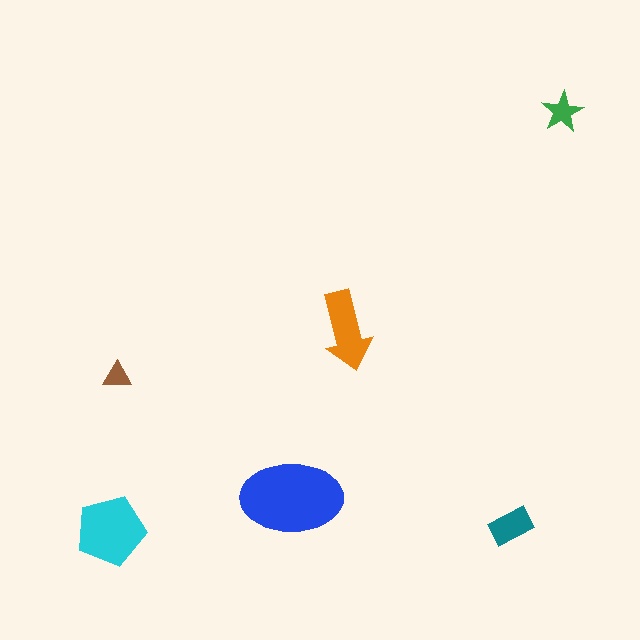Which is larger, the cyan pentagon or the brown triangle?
The cyan pentagon.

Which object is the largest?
The blue ellipse.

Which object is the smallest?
The brown triangle.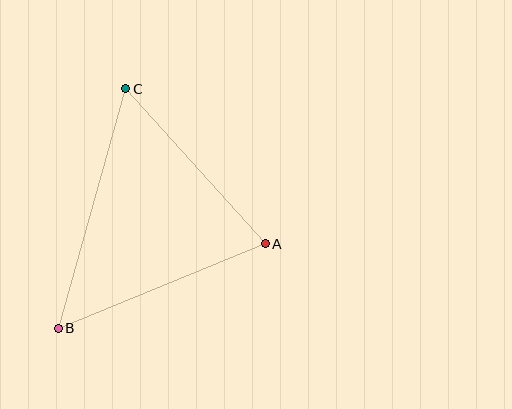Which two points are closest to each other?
Points A and C are closest to each other.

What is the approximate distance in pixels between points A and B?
The distance between A and B is approximately 224 pixels.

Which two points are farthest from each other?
Points B and C are farthest from each other.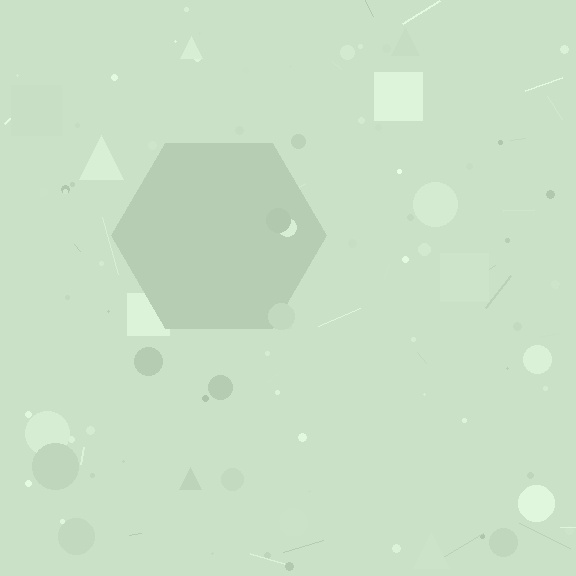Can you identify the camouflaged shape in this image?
The camouflaged shape is a hexagon.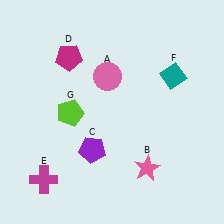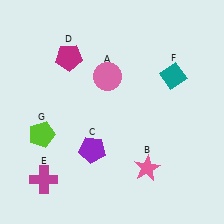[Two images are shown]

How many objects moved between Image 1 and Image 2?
1 object moved between the two images.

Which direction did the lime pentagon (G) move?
The lime pentagon (G) moved left.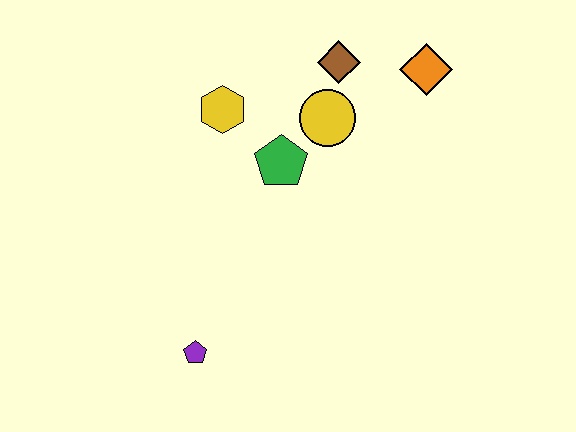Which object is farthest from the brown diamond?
The purple pentagon is farthest from the brown diamond.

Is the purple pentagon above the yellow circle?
No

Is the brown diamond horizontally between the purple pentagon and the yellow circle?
No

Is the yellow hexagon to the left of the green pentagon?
Yes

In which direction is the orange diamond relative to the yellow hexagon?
The orange diamond is to the right of the yellow hexagon.